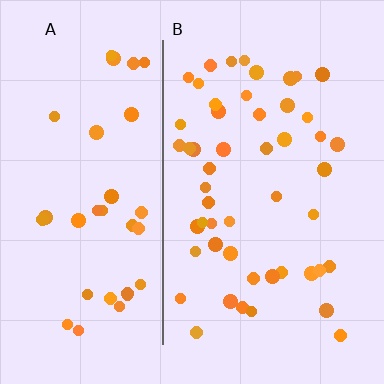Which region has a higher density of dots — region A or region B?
B (the right).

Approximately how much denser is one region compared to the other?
Approximately 1.4× — region B over region A.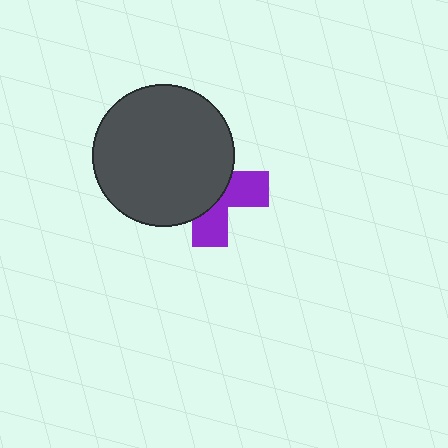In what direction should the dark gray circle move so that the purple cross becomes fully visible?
The dark gray circle should move toward the upper-left. That is the shortest direction to clear the overlap and leave the purple cross fully visible.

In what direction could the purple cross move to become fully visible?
The purple cross could move toward the lower-right. That would shift it out from behind the dark gray circle entirely.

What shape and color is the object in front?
The object in front is a dark gray circle.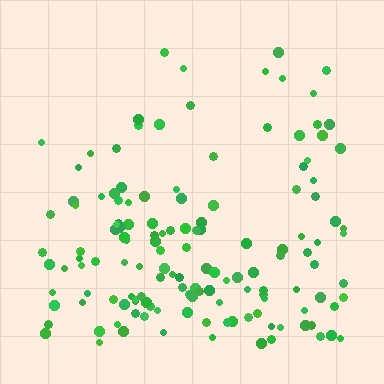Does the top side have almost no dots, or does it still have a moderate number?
Still a moderate number, just noticeably fewer than the bottom.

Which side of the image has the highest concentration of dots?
The bottom.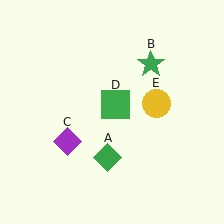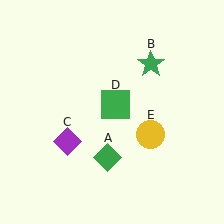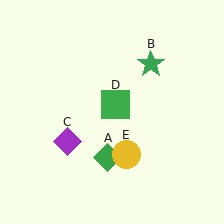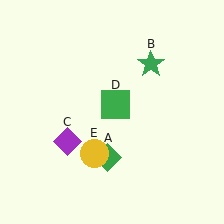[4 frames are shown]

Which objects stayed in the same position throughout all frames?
Green diamond (object A) and green star (object B) and purple diamond (object C) and green square (object D) remained stationary.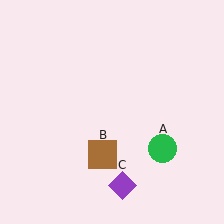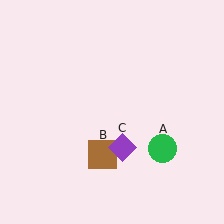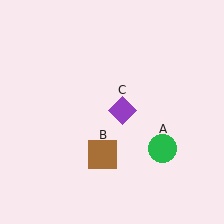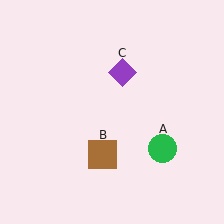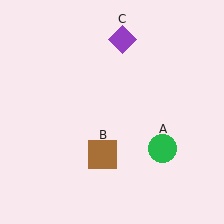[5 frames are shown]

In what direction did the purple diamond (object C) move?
The purple diamond (object C) moved up.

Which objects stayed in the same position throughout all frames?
Green circle (object A) and brown square (object B) remained stationary.